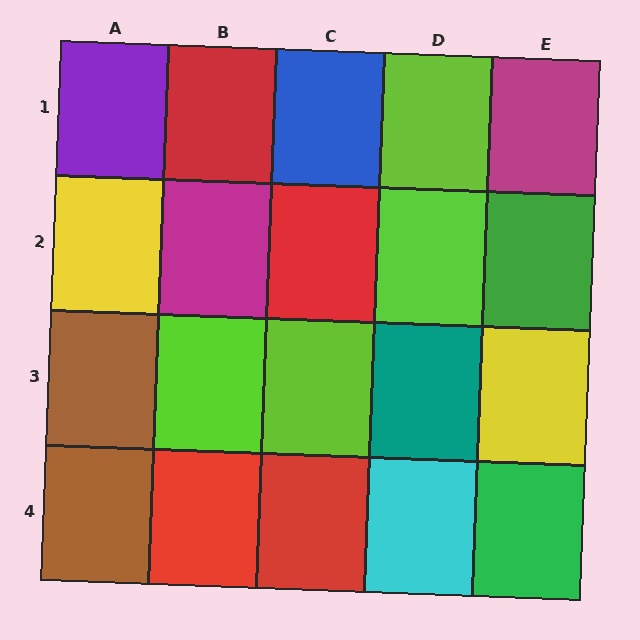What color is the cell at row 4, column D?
Cyan.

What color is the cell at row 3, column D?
Teal.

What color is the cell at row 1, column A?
Purple.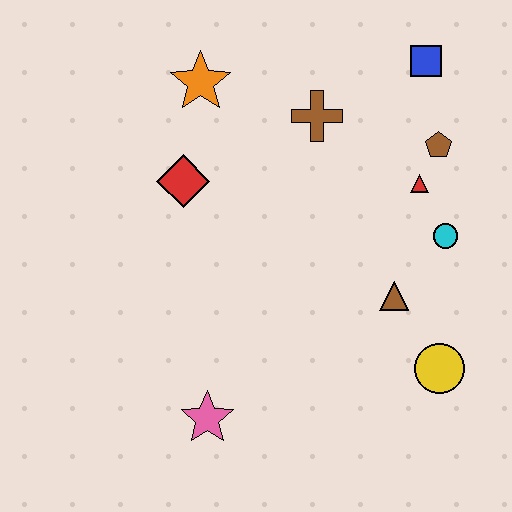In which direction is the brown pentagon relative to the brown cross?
The brown pentagon is to the right of the brown cross.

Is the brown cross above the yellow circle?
Yes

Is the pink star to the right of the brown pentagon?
No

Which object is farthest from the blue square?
The pink star is farthest from the blue square.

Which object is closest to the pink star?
The brown triangle is closest to the pink star.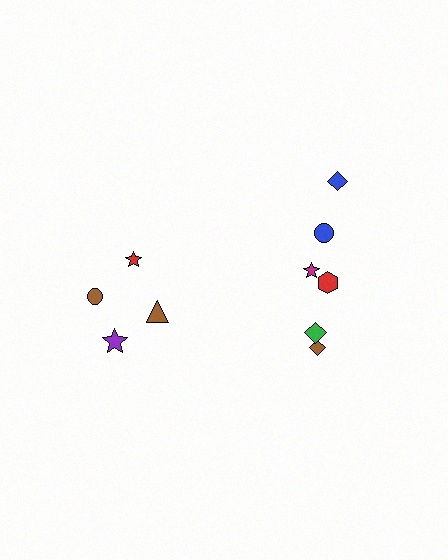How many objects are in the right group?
There are 6 objects.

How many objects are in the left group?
There are 4 objects.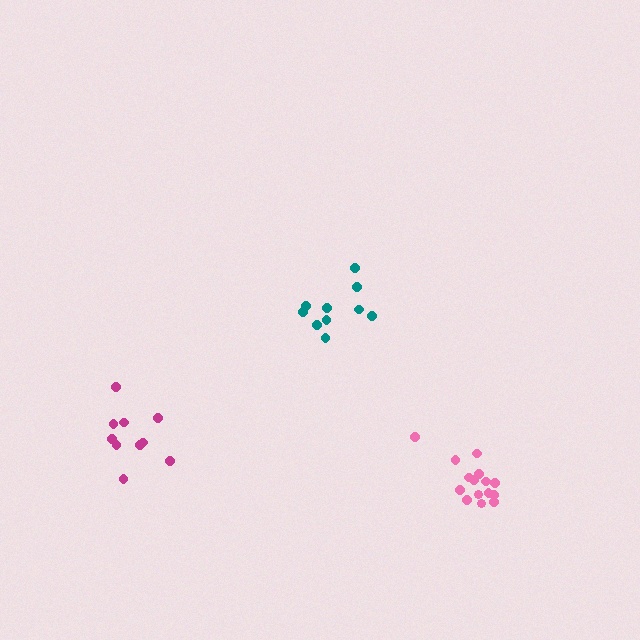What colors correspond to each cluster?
The clusters are colored: teal, magenta, pink.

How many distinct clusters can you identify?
There are 3 distinct clusters.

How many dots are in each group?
Group 1: 10 dots, Group 2: 10 dots, Group 3: 15 dots (35 total).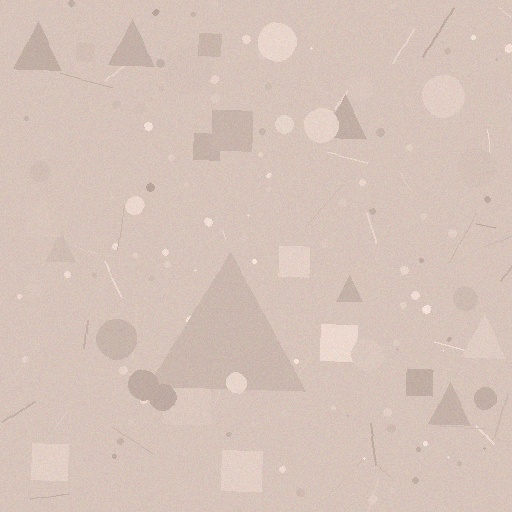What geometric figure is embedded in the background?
A triangle is embedded in the background.